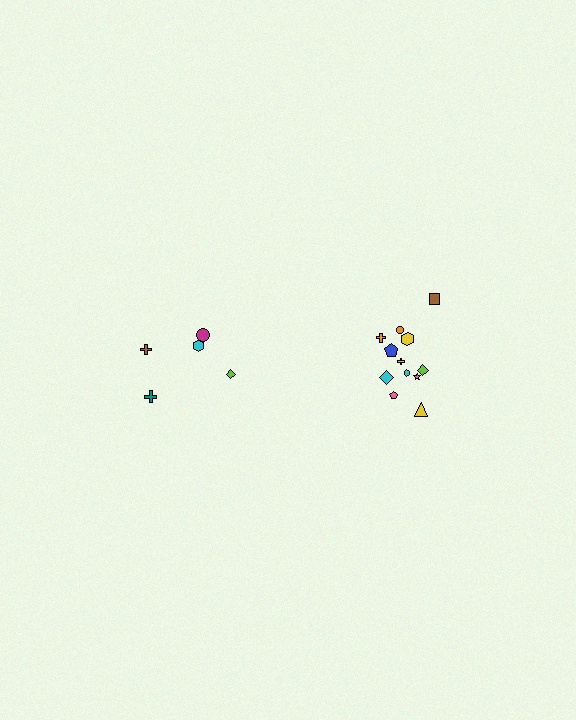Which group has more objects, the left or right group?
The right group.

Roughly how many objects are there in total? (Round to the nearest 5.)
Roughly 15 objects in total.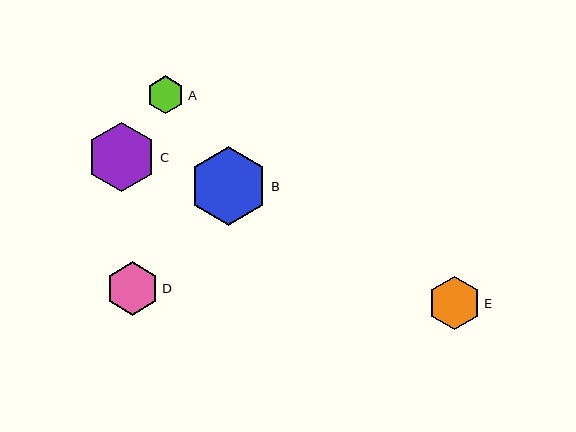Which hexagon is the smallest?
Hexagon A is the smallest with a size of approximately 38 pixels.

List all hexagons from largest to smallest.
From largest to smallest: B, C, D, E, A.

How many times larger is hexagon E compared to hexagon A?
Hexagon E is approximately 1.4 times the size of hexagon A.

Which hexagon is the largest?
Hexagon B is the largest with a size of approximately 78 pixels.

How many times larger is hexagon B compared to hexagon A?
Hexagon B is approximately 2.1 times the size of hexagon A.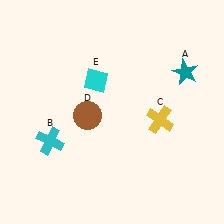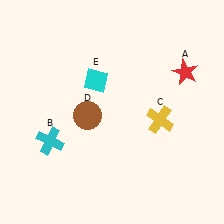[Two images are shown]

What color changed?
The star (A) changed from teal in Image 1 to red in Image 2.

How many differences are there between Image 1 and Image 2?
There is 1 difference between the two images.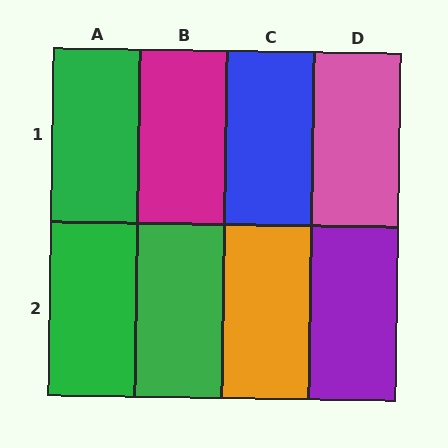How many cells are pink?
1 cell is pink.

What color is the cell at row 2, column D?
Purple.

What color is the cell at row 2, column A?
Green.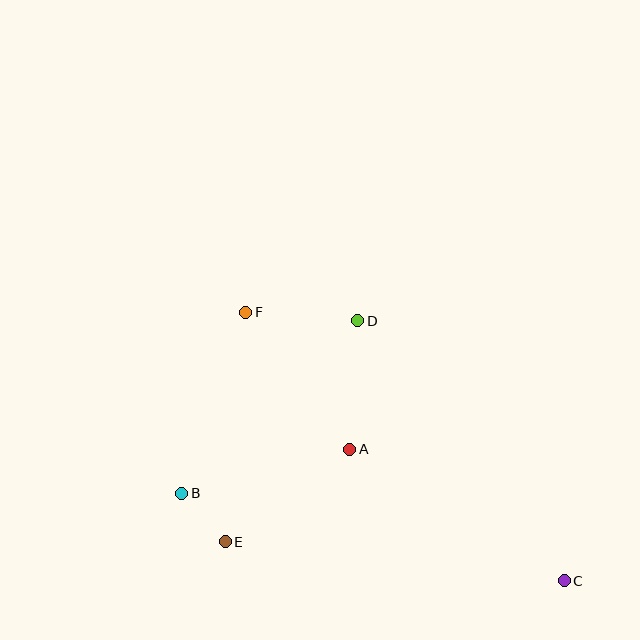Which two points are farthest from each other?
Points C and F are farthest from each other.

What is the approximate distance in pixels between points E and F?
The distance between E and F is approximately 231 pixels.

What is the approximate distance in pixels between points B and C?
The distance between B and C is approximately 392 pixels.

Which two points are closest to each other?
Points B and E are closest to each other.